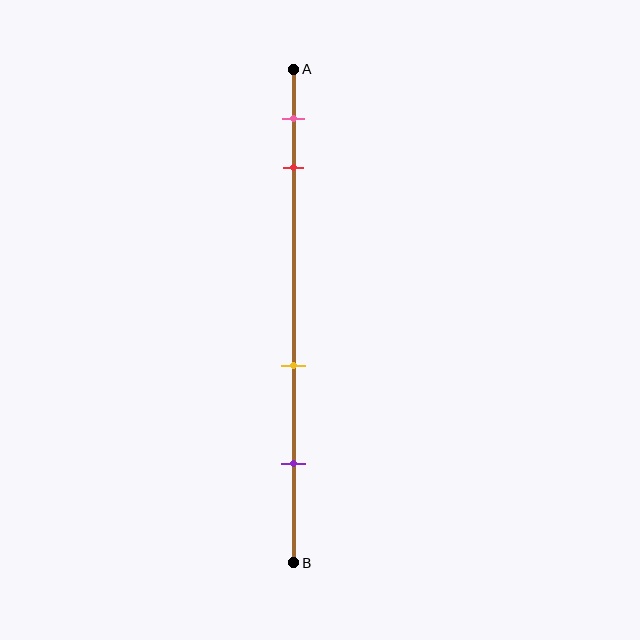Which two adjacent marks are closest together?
The pink and red marks are the closest adjacent pair.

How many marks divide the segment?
There are 4 marks dividing the segment.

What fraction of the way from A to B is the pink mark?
The pink mark is approximately 10% (0.1) of the way from A to B.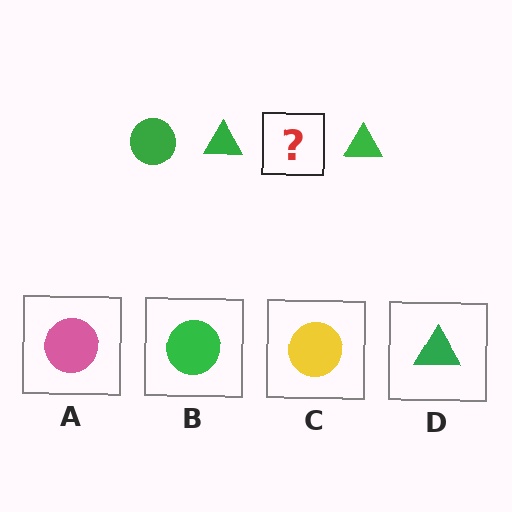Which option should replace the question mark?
Option B.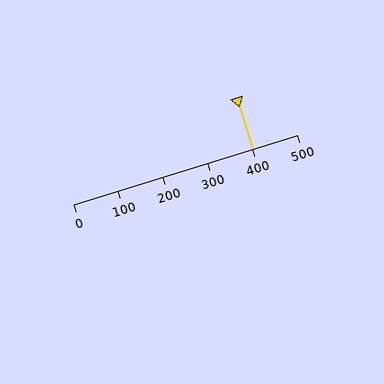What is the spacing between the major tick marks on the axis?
The major ticks are spaced 100 apart.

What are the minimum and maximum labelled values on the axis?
The axis runs from 0 to 500.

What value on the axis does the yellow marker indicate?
The marker indicates approximately 400.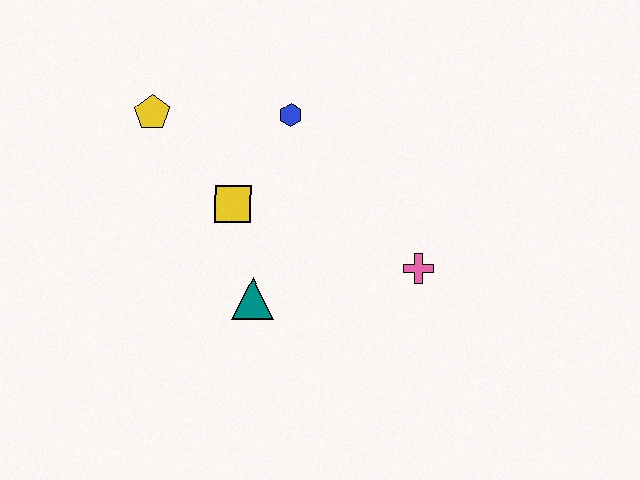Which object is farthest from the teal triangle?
The yellow pentagon is farthest from the teal triangle.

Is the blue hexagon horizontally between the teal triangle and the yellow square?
No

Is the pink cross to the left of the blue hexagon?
No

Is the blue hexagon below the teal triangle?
No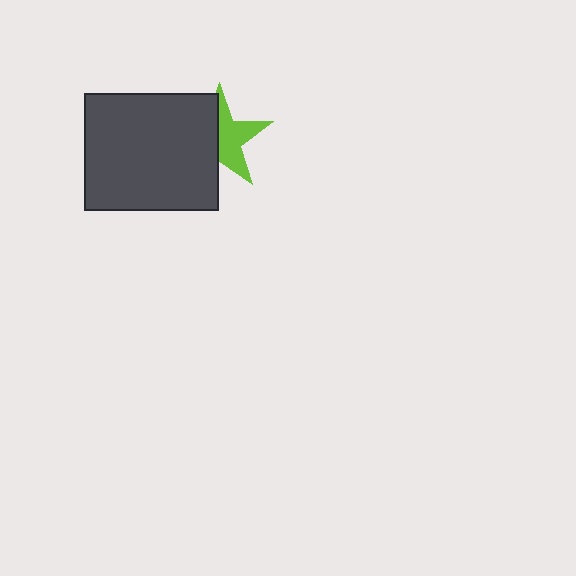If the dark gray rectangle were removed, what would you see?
You would see the complete lime star.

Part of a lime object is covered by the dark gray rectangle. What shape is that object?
It is a star.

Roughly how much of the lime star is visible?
About half of it is visible (roughly 51%).